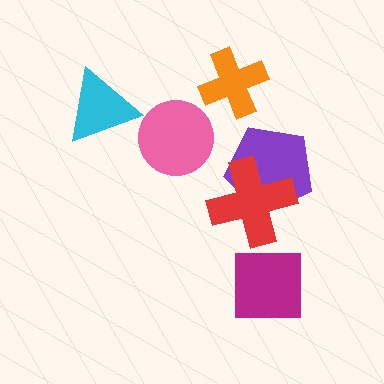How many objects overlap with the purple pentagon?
1 object overlaps with the purple pentagon.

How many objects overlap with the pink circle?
0 objects overlap with the pink circle.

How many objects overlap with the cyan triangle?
0 objects overlap with the cyan triangle.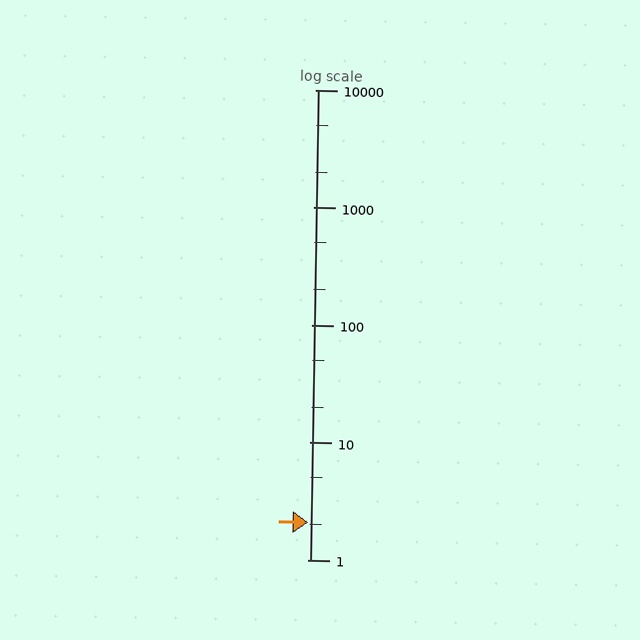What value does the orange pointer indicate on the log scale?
The pointer indicates approximately 2.1.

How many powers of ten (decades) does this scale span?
The scale spans 4 decades, from 1 to 10000.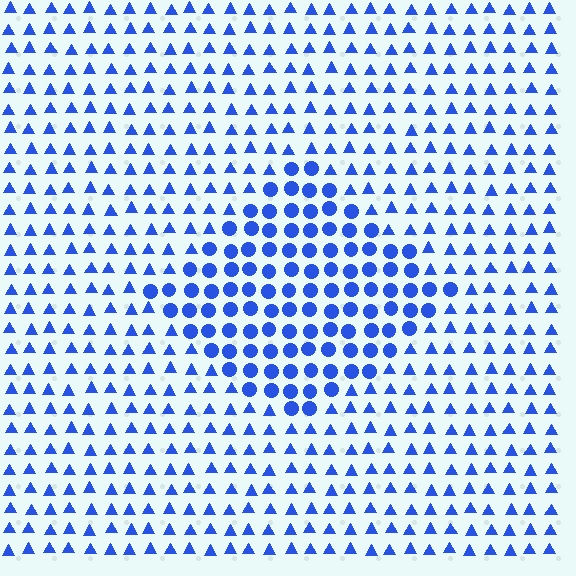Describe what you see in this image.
The image is filled with small blue elements arranged in a uniform grid. A diamond-shaped region contains circles, while the surrounding area contains triangles. The boundary is defined purely by the change in element shape.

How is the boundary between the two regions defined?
The boundary is defined by a change in element shape: circles inside vs. triangles outside. All elements share the same color and spacing.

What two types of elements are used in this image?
The image uses circles inside the diamond region and triangles outside it.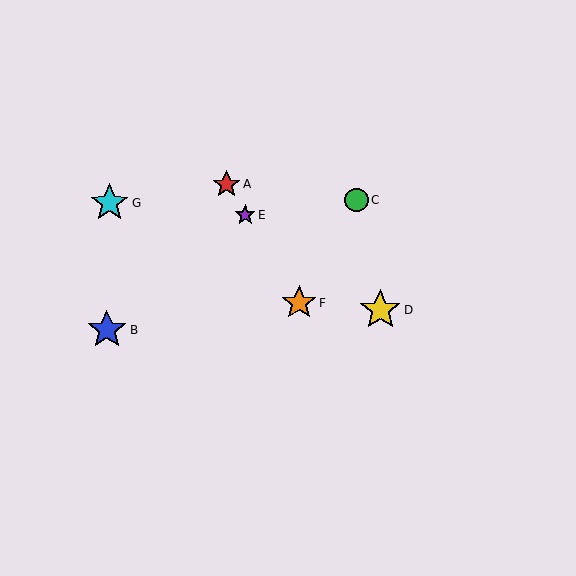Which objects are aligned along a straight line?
Objects A, E, F are aligned along a straight line.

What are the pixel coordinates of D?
Object D is at (380, 310).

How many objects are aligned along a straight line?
3 objects (A, E, F) are aligned along a straight line.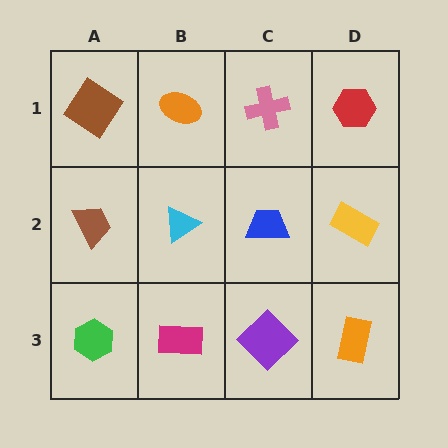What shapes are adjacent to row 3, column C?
A blue trapezoid (row 2, column C), a magenta rectangle (row 3, column B), an orange rectangle (row 3, column D).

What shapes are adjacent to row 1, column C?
A blue trapezoid (row 2, column C), an orange ellipse (row 1, column B), a red hexagon (row 1, column D).